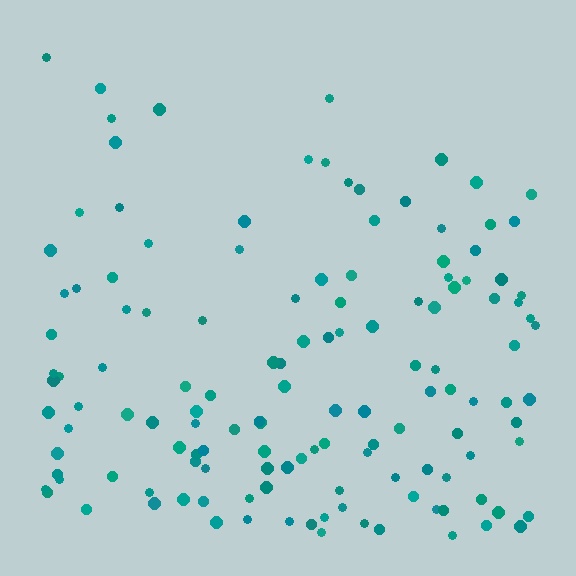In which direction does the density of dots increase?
From top to bottom, with the bottom side densest.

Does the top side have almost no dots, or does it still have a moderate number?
Still a moderate number, just noticeably fewer than the bottom.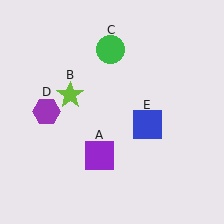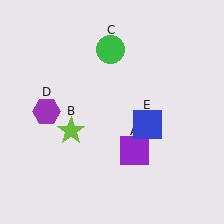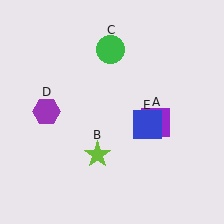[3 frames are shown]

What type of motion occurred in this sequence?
The purple square (object A), lime star (object B) rotated counterclockwise around the center of the scene.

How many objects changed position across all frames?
2 objects changed position: purple square (object A), lime star (object B).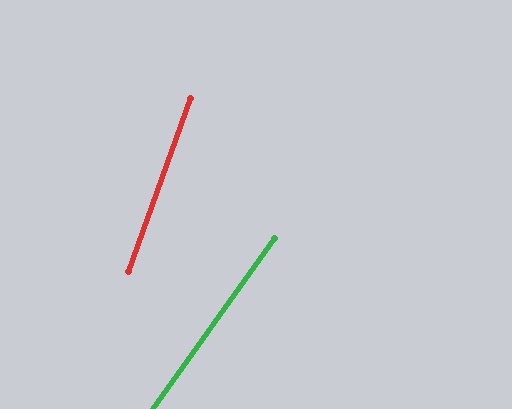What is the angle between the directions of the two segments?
Approximately 16 degrees.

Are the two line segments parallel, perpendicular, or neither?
Neither parallel nor perpendicular — they differ by about 16°.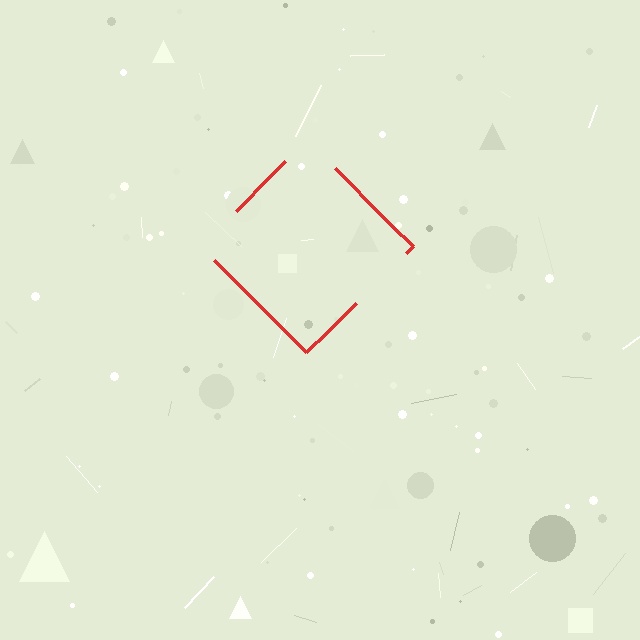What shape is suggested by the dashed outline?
The dashed outline suggests a diamond.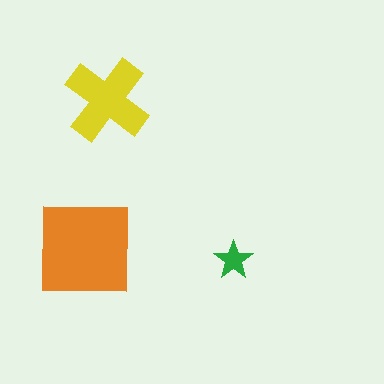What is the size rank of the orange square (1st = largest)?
1st.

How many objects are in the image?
There are 3 objects in the image.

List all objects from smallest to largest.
The green star, the yellow cross, the orange square.